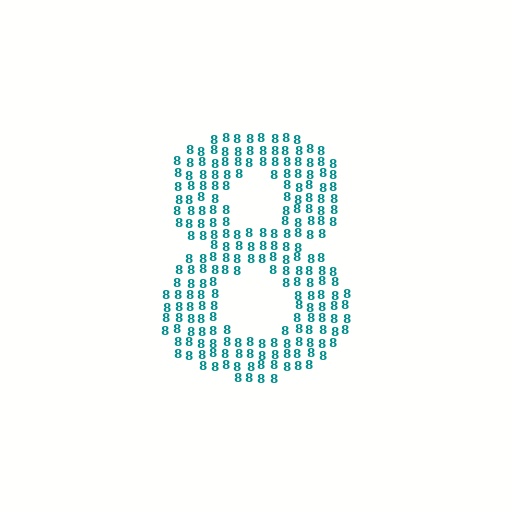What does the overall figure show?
The overall figure shows the digit 8.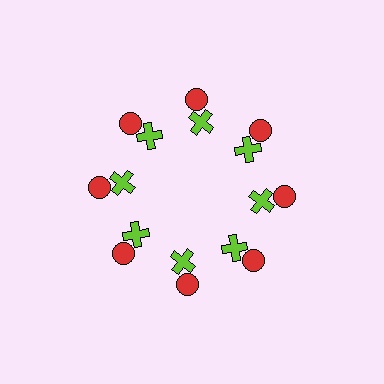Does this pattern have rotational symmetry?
Yes, this pattern has 8-fold rotational symmetry. It looks the same after rotating 45 degrees around the center.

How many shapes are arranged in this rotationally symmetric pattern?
There are 16 shapes, arranged in 8 groups of 2.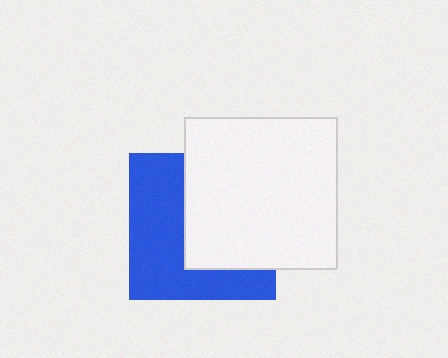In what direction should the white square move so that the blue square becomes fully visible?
The white square should move right. That is the shortest direction to clear the overlap and leave the blue square fully visible.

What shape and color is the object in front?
The object in front is a white square.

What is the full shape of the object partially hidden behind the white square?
The partially hidden object is a blue square.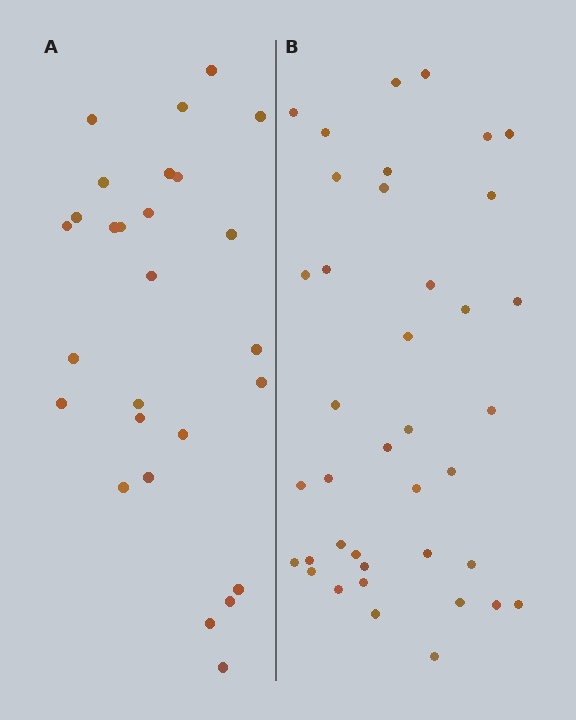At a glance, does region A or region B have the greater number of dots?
Region B (the right region) has more dots.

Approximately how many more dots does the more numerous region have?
Region B has roughly 12 or so more dots than region A.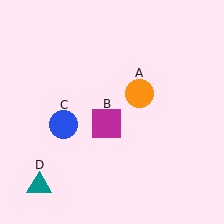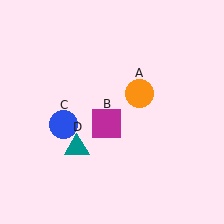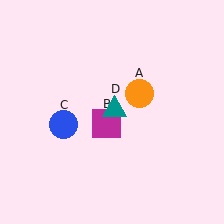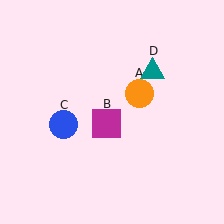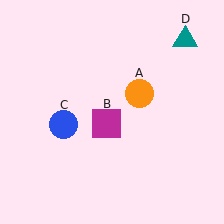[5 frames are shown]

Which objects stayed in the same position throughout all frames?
Orange circle (object A) and magenta square (object B) and blue circle (object C) remained stationary.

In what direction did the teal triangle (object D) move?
The teal triangle (object D) moved up and to the right.